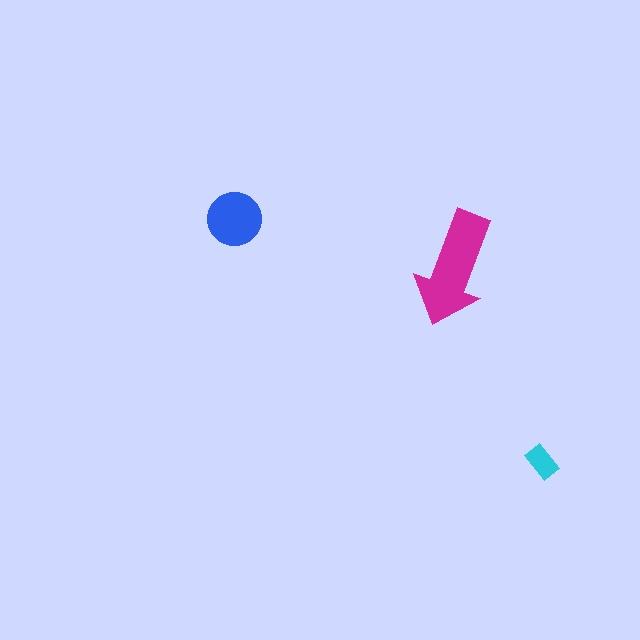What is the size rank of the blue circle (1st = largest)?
2nd.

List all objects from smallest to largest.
The cyan rectangle, the blue circle, the magenta arrow.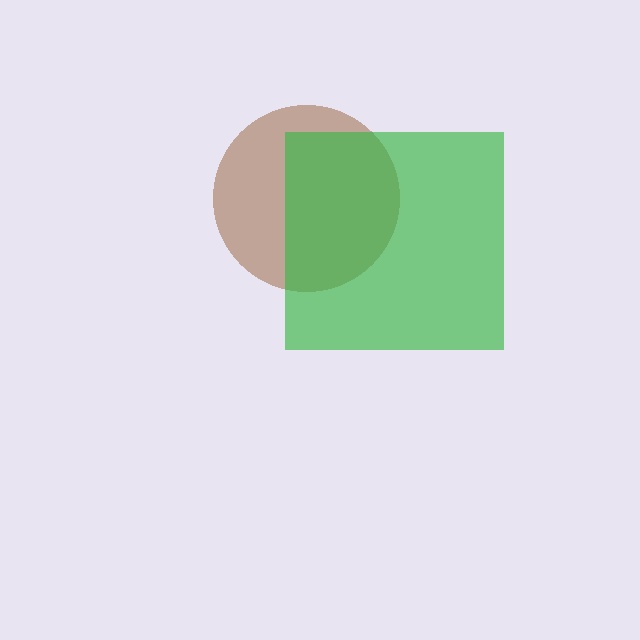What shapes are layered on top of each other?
The layered shapes are: a brown circle, a green square.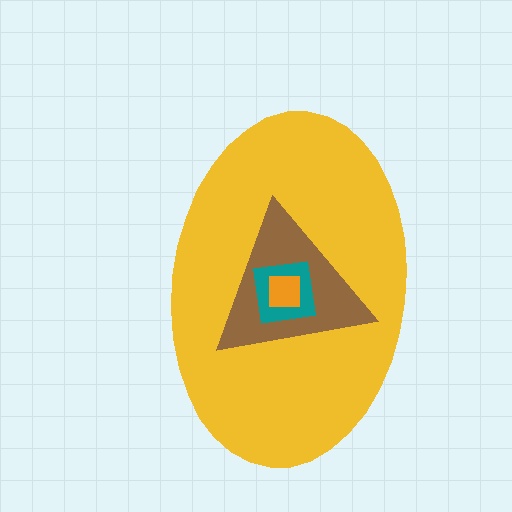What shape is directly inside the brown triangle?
The teal square.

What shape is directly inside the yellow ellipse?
The brown triangle.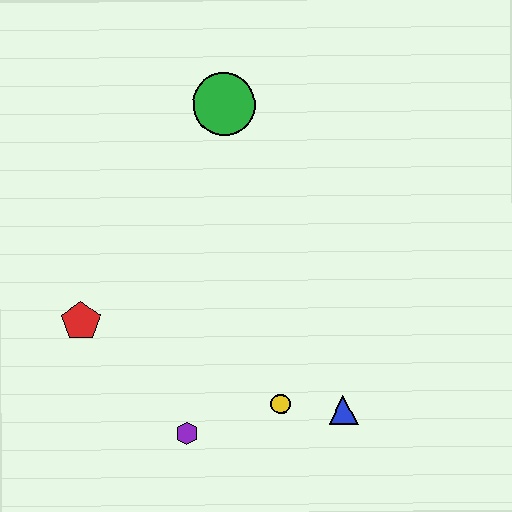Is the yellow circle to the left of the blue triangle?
Yes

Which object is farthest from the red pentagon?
The blue triangle is farthest from the red pentagon.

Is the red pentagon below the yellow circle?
No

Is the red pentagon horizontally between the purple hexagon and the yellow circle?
No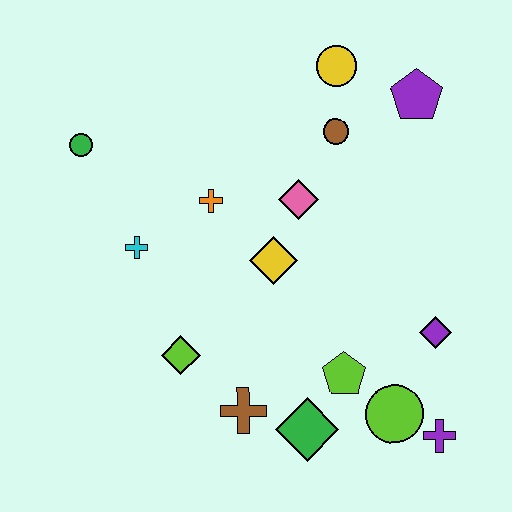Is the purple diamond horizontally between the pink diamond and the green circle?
No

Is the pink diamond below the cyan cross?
No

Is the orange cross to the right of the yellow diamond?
No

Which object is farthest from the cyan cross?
The purple cross is farthest from the cyan cross.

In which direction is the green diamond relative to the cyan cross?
The green diamond is below the cyan cross.